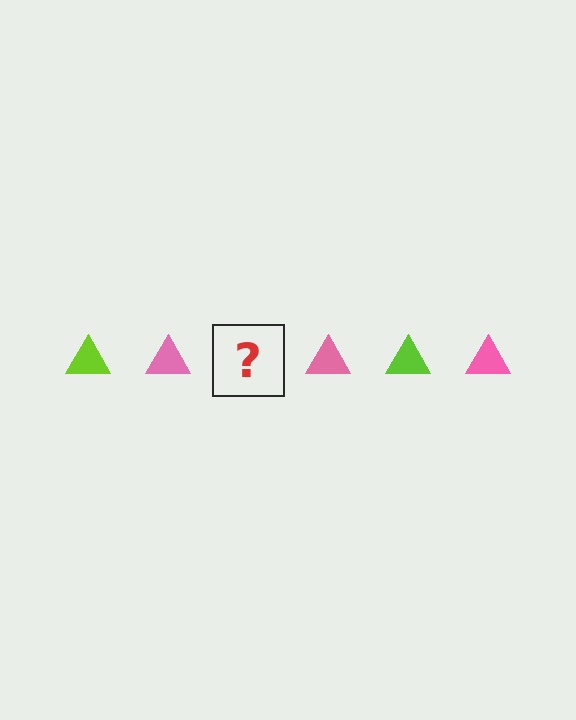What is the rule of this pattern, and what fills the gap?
The rule is that the pattern cycles through lime, pink triangles. The gap should be filled with a lime triangle.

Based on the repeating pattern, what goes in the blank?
The blank should be a lime triangle.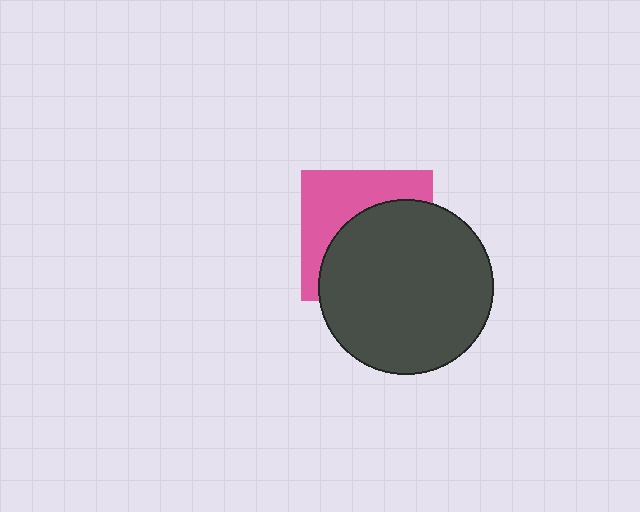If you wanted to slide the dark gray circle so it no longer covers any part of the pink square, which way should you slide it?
Slide it toward the lower-right — that is the most direct way to separate the two shapes.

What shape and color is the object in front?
The object in front is a dark gray circle.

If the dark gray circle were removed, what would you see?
You would see the complete pink square.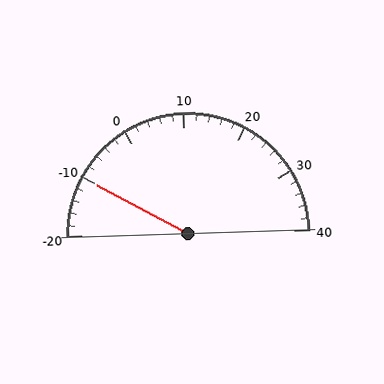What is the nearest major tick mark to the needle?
The nearest major tick mark is -10.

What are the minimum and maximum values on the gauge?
The gauge ranges from -20 to 40.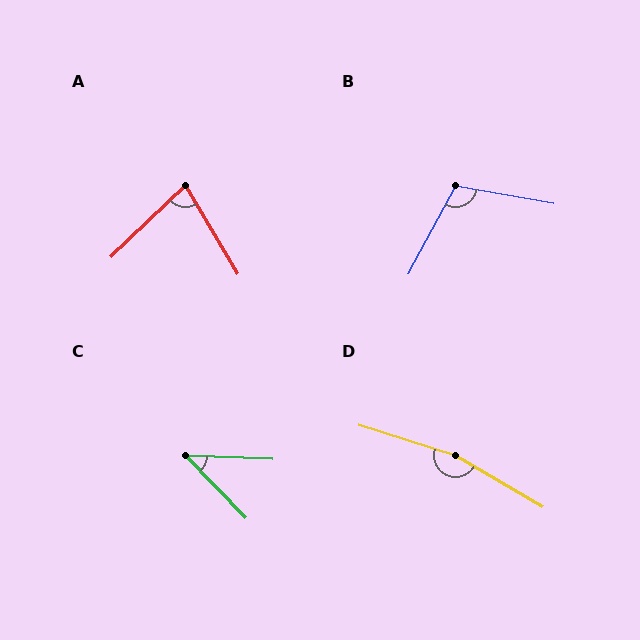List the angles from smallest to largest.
C (44°), A (77°), B (108°), D (167°).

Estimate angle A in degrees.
Approximately 77 degrees.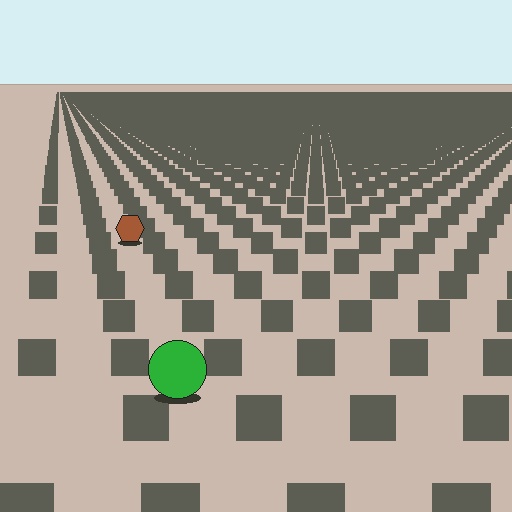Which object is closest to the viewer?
The green circle is closest. The texture marks near it are larger and more spread out.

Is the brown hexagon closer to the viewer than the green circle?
No. The green circle is closer — you can tell from the texture gradient: the ground texture is coarser near it.